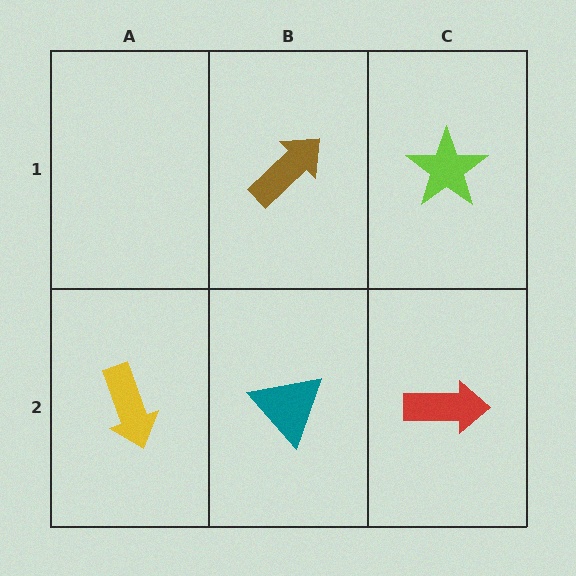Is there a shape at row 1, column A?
No, that cell is empty.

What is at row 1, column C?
A lime star.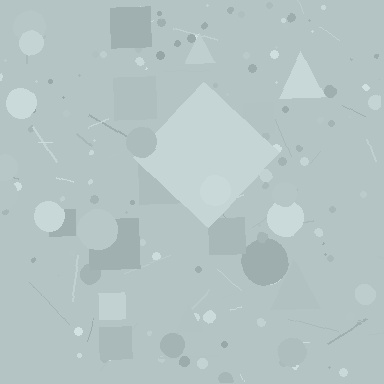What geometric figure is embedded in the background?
A diamond is embedded in the background.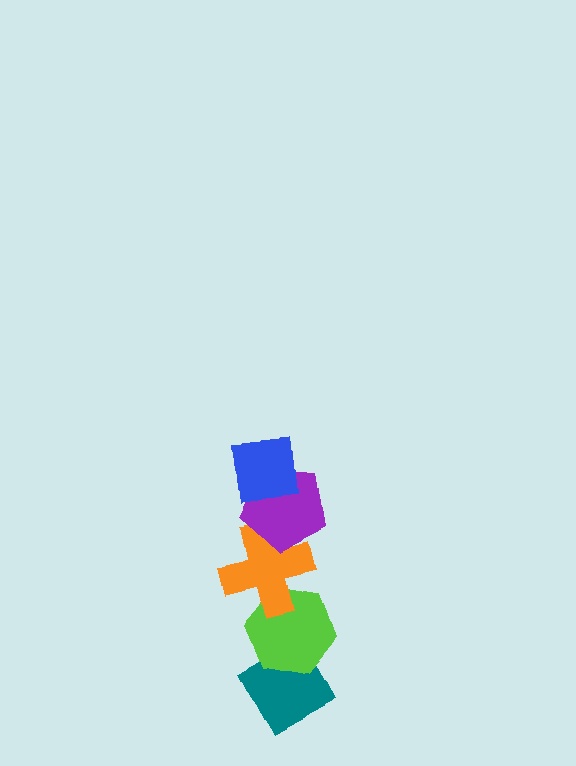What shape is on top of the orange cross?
The purple pentagon is on top of the orange cross.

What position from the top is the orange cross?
The orange cross is 3rd from the top.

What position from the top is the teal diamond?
The teal diamond is 5th from the top.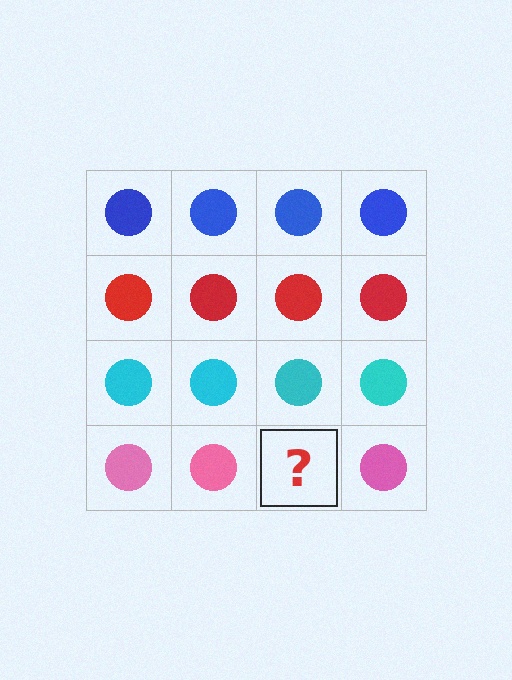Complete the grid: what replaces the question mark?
The question mark should be replaced with a pink circle.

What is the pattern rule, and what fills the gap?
The rule is that each row has a consistent color. The gap should be filled with a pink circle.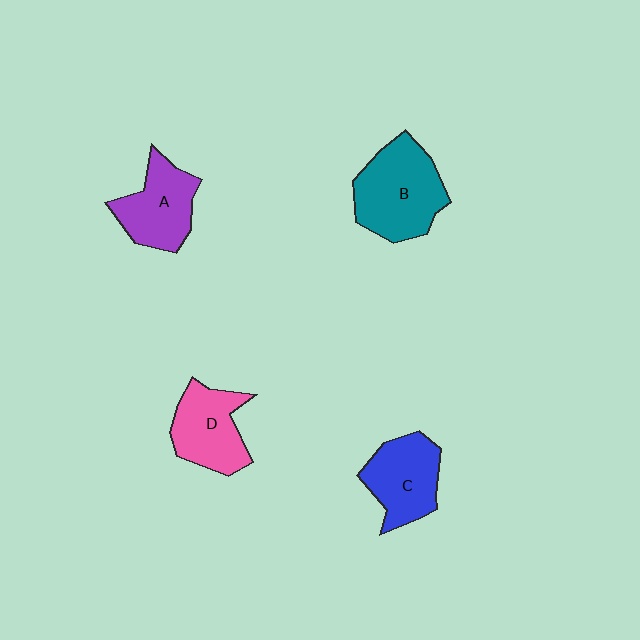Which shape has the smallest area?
Shape D (pink).